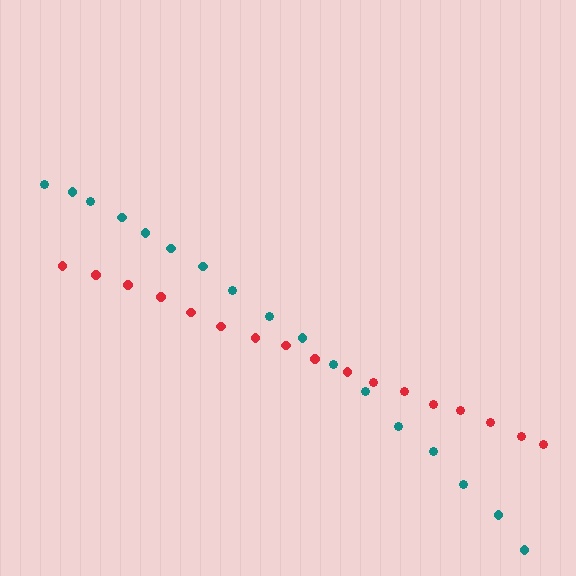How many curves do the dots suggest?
There are 2 distinct paths.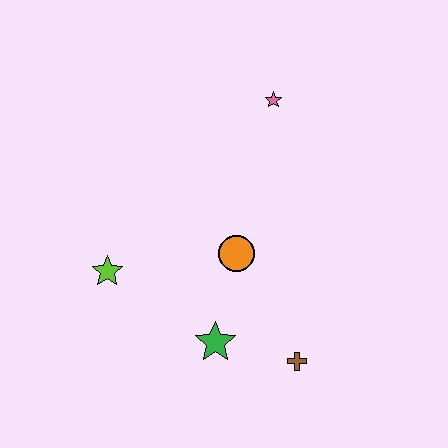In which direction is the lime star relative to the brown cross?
The lime star is to the left of the brown cross.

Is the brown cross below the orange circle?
Yes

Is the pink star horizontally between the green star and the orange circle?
No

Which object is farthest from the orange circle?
The pink star is farthest from the orange circle.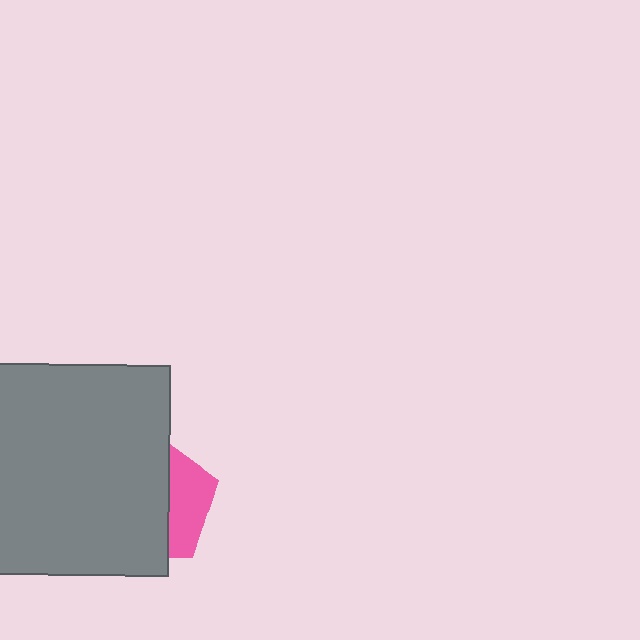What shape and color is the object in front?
The object in front is a gray square.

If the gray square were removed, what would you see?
You would see the complete pink pentagon.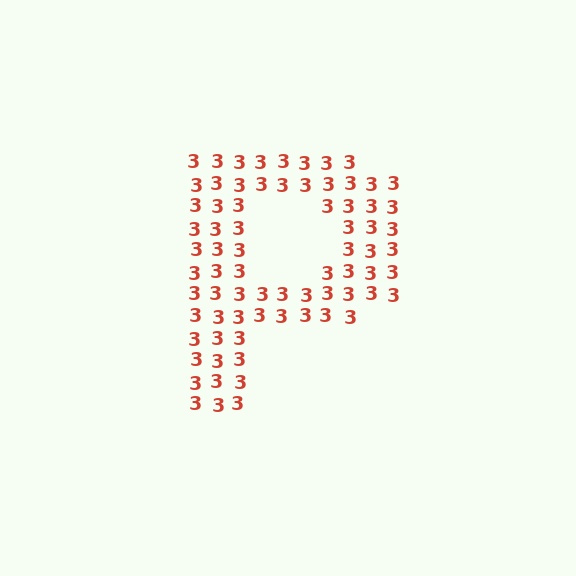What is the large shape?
The large shape is the letter P.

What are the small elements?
The small elements are digit 3's.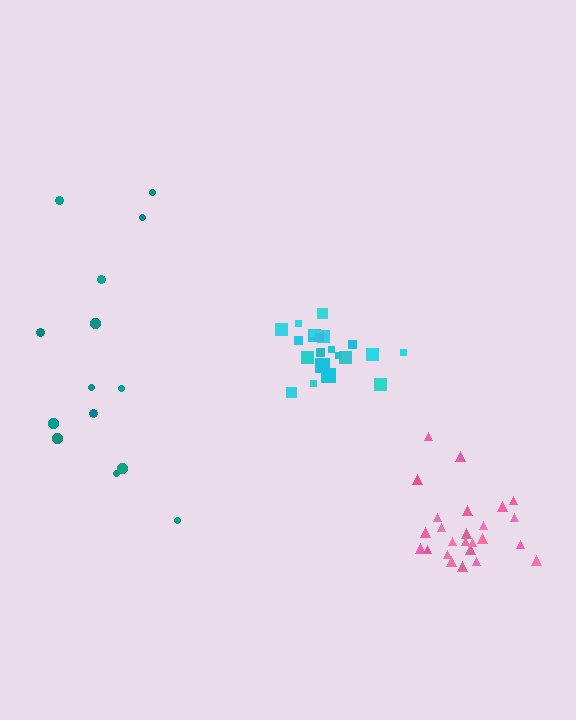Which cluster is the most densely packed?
Cyan.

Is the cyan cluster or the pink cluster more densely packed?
Cyan.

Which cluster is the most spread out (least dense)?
Teal.